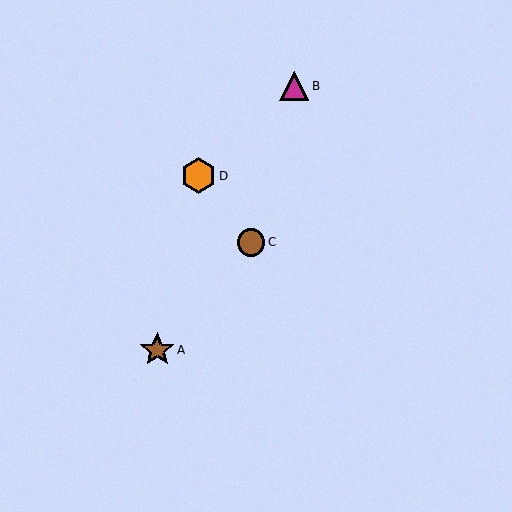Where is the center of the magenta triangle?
The center of the magenta triangle is at (294, 86).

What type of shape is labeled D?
Shape D is an orange hexagon.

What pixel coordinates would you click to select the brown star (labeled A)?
Click at (157, 350) to select the brown star A.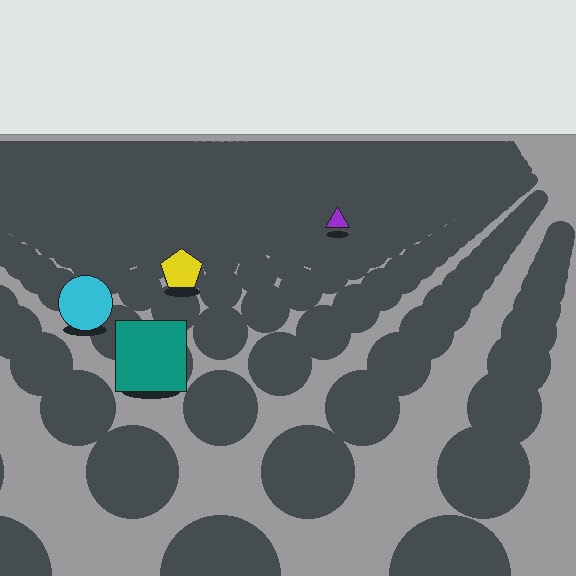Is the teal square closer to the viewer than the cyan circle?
Yes. The teal square is closer — you can tell from the texture gradient: the ground texture is coarser near it.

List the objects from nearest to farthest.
From nearest to farthest: the teal square, the cyan circle, the yellow pentagon, the purple triangle.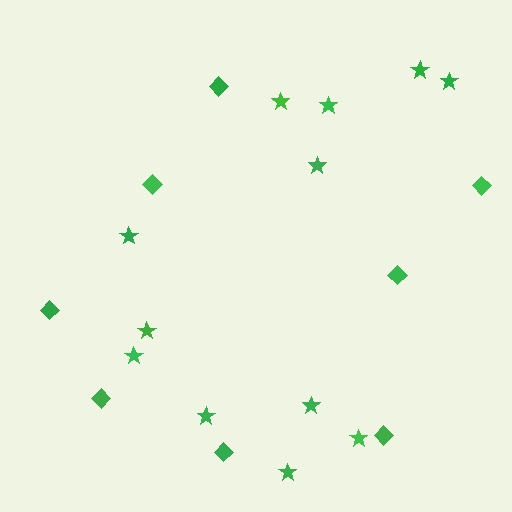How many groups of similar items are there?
There are 2 groups: one group of diamonds (8) and one group of stars (12).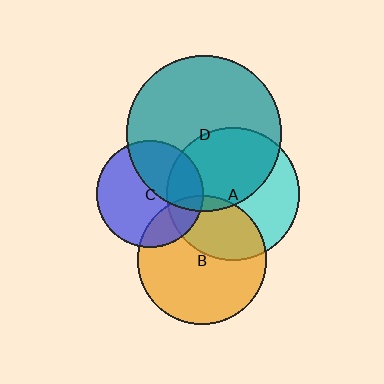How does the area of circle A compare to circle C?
Approximately 1.5 times.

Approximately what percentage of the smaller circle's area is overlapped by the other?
Approximately 25%.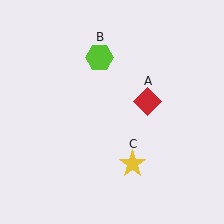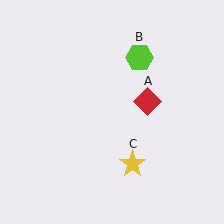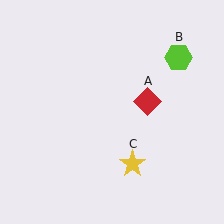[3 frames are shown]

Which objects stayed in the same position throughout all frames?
Red diamond (object A) and yellow star (object C) remained stationary.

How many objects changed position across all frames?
1 object changed position: lime hexagon (object B).